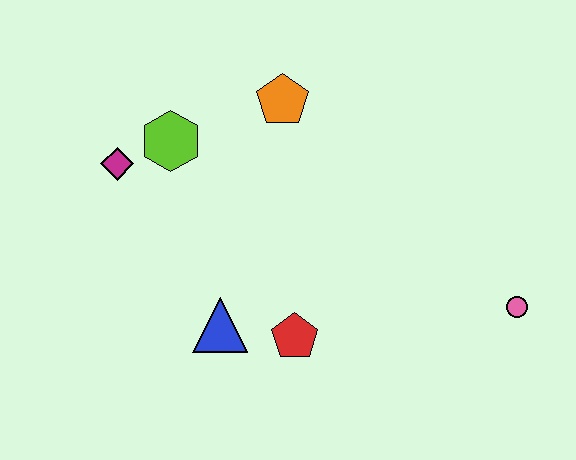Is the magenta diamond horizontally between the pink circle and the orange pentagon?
No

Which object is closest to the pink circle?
The red pentagon is closest to the pink circle.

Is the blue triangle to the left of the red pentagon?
Yes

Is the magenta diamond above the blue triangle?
Yes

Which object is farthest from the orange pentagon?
The pink circle is farthest from the orange pentagon.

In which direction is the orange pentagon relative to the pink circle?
The orange pentagon is to the left of the pink circle.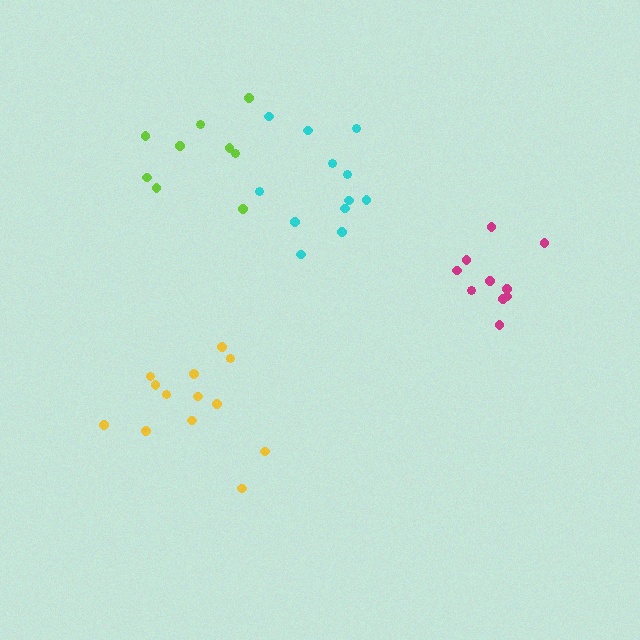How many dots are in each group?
Group 1: 12 dots, Group 2: 13 dots, Group 3: 9 dots, Group 4: 10 dots (44 total).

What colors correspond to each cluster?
The clusters are colored: cyan, yellow, lime, magenta.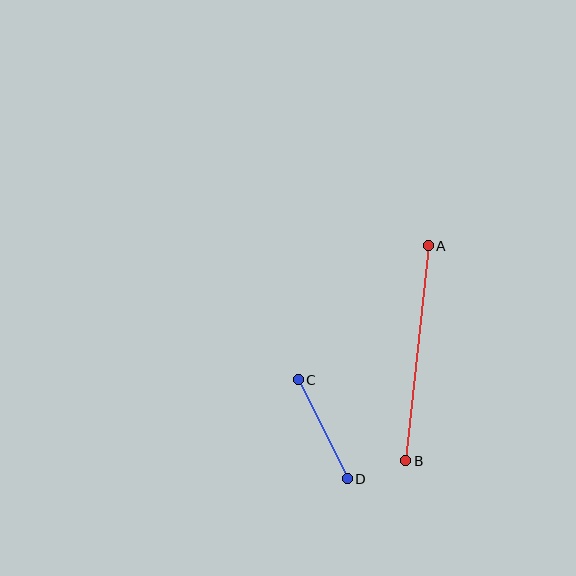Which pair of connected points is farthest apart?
Points A and B are farthest apart.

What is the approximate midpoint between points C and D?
The midpoint is at approximately (323, 429) pixels.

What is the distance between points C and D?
The distance is approximately 111 pixels.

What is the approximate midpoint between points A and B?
The midpoint is at approximately (417, 353) pixels.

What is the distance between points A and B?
The distance is approximately 216 pixels.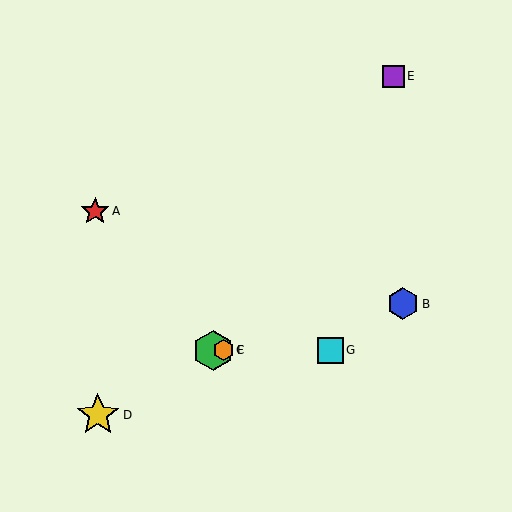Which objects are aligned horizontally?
Objects C, F, G are aligned horizontally.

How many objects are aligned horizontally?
3 objects (C, F, G) are aligned horizontally.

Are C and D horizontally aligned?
No, C is at y≈350 and D is at y≈415.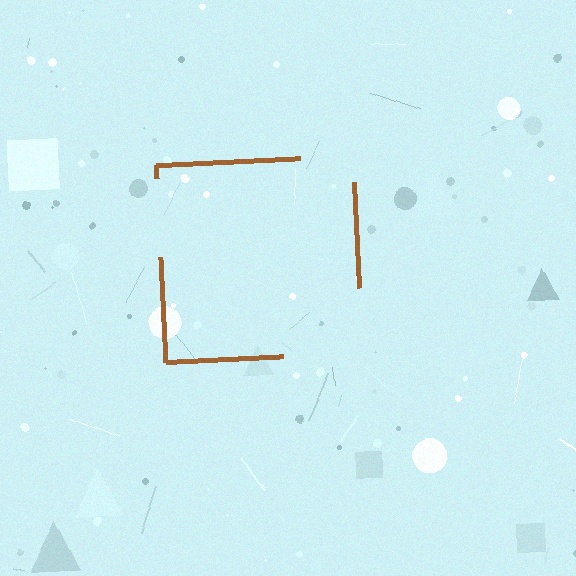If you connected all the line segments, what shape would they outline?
They would outline a square.